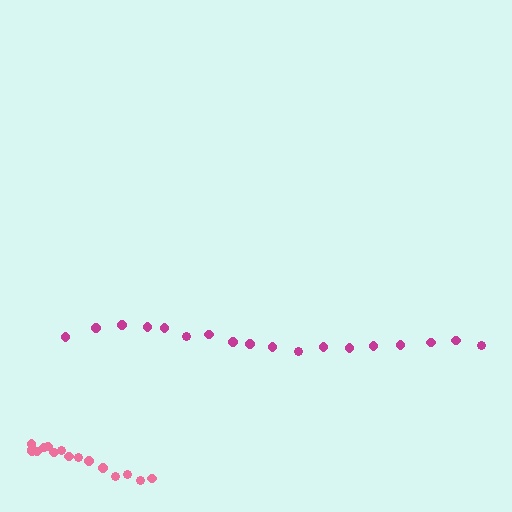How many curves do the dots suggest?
There are 2 distinct paths.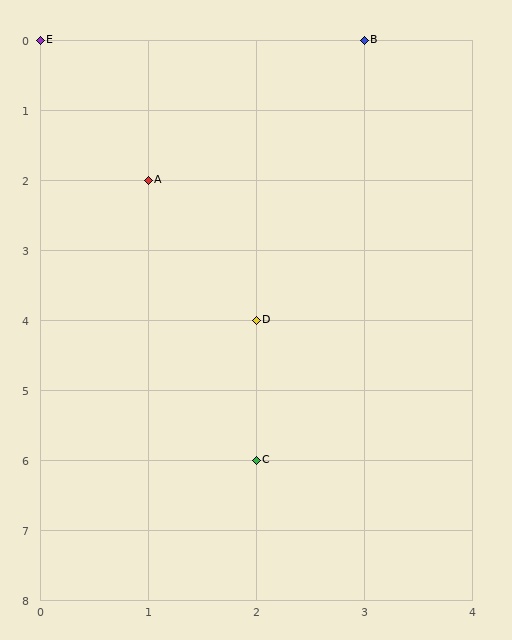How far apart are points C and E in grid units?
Points C and E are 2 columns and 6 rows apart (about 6.3 grid units diagonally).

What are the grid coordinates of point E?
Point E is at grid coordinates (0, 0).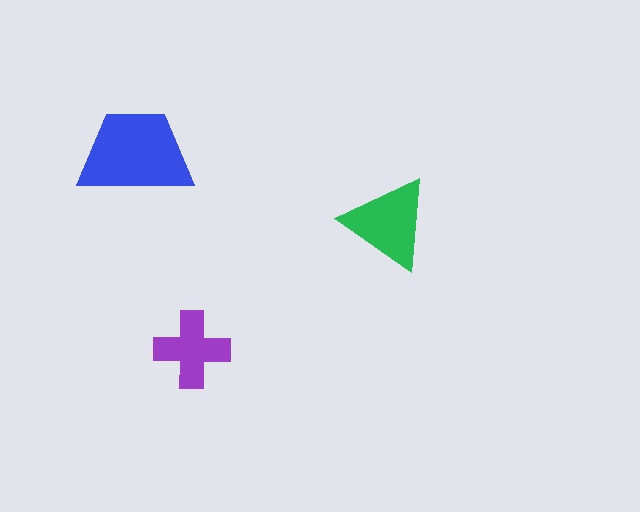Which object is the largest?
The blue trapezoid.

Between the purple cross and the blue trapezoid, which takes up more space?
The blue trapezoid.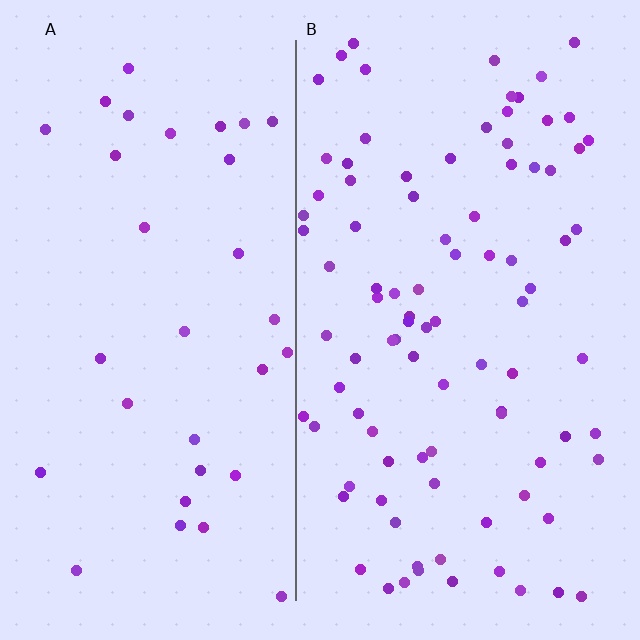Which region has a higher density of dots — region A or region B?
B (the right).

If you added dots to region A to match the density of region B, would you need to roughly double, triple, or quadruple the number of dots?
Approximately triple.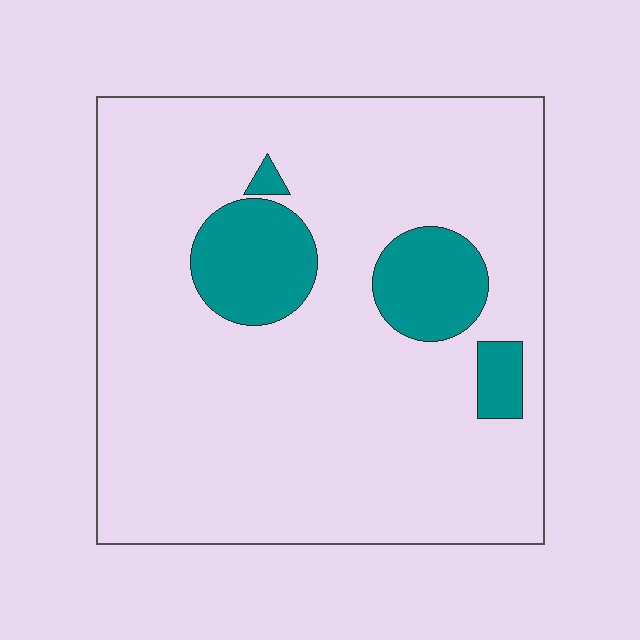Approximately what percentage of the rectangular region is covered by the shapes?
Approximately 15%.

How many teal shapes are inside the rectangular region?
4.